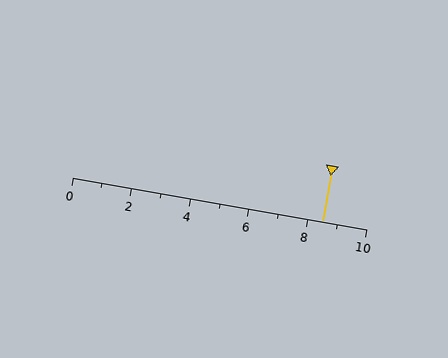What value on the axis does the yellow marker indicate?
The marker indicates approximately 8.5.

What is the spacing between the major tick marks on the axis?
The major ticks are spaced 2 apart.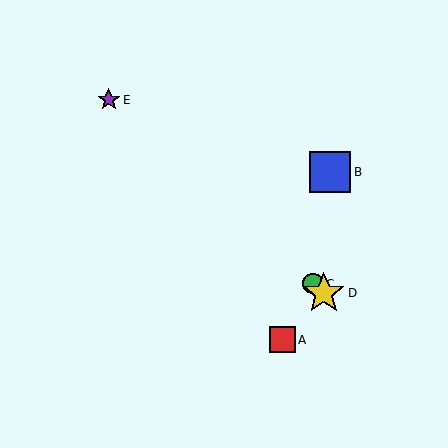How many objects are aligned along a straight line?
3 objects (C, D, E) are aligned along a straight line.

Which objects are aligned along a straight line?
Objects C, D, E are aligned along a straight line.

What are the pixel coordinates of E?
Object E is at (109, 100).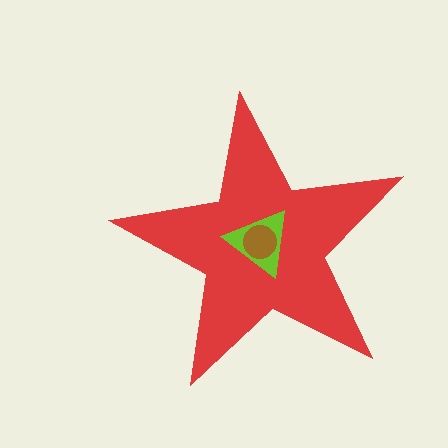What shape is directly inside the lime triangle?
The brown circle.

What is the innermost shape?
The brown circle.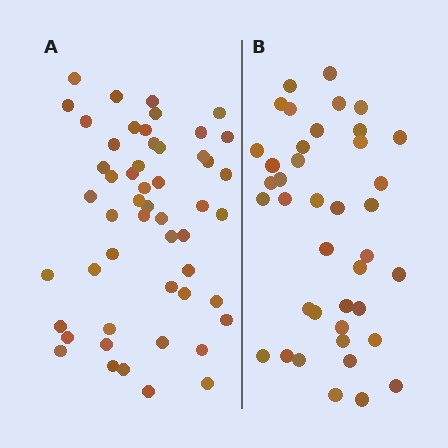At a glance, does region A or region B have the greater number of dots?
Region A (the left region) has more dots.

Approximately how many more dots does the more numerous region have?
Region A has roughly 12 or so more dots than region B.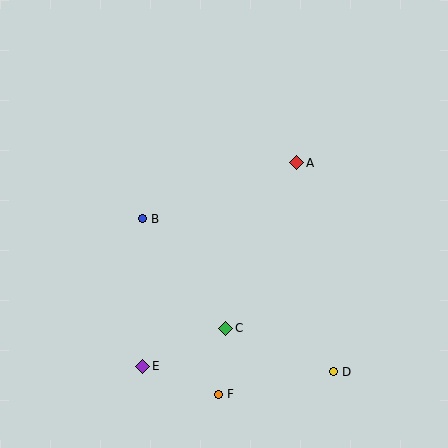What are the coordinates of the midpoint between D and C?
The midpoint between D and C is at (279, 350).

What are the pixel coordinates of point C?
Point C is at (226, 328).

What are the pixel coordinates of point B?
Point B is at (142, 219).